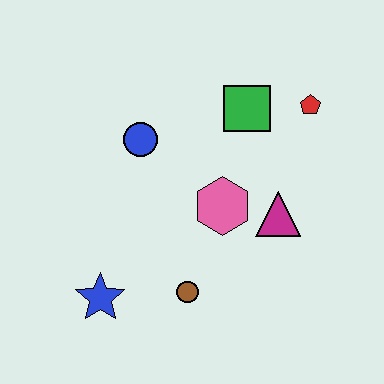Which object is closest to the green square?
The red pentagon is closest to the green square.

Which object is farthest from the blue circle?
The red pentagon is farthest from the blue circle.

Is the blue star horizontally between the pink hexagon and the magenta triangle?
No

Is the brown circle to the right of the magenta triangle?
No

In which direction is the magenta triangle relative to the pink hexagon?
The magenta triangle is to the right of the pink hexagon.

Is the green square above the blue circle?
Yes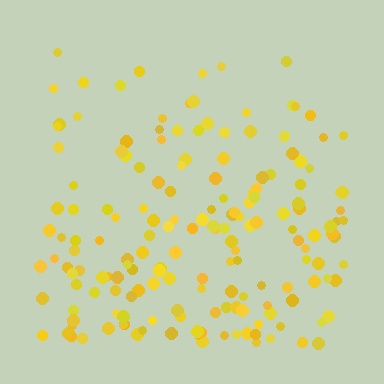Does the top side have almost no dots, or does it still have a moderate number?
Still a moderate number, just noticeably fewer than the bottom.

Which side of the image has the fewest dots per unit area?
The top.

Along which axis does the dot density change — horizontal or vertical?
Vertical.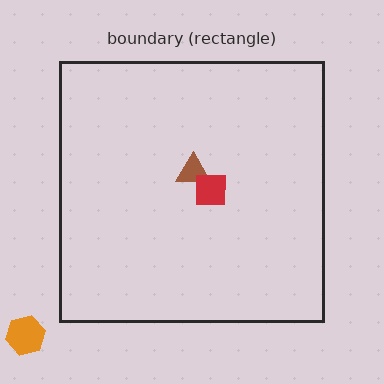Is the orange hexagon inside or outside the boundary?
Outside.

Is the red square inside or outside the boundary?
Inside.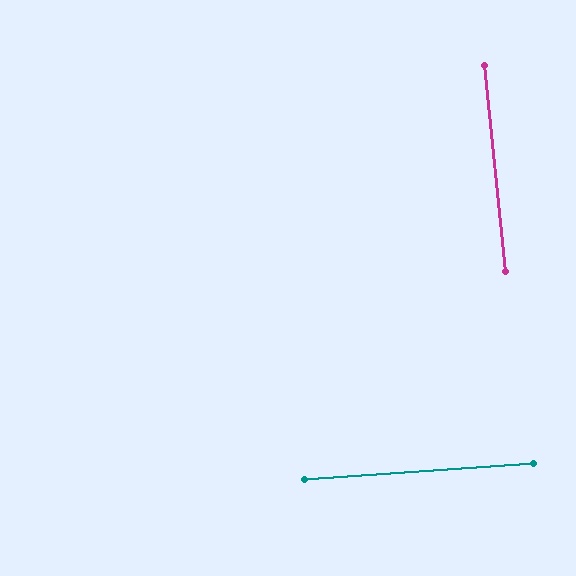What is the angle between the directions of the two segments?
Approximately 88 degrees.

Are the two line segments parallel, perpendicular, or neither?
Perpendicular — they meet at approximately 88°.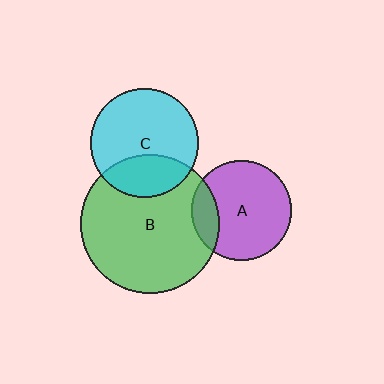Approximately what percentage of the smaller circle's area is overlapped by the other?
Approximately 30%.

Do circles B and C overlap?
Yes.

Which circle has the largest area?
Circle B (green).